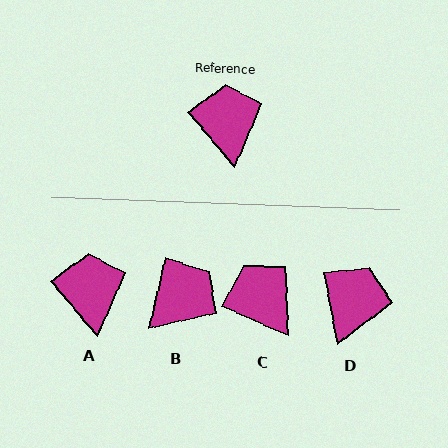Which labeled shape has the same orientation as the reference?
A.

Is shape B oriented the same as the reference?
No, it is off by about 53 degrees.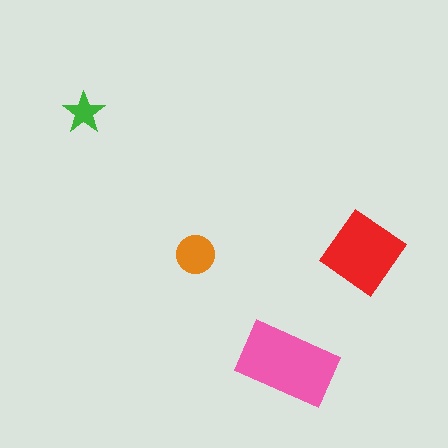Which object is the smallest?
The green star.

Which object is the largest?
The pink rectangle.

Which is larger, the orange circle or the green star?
The orange circle.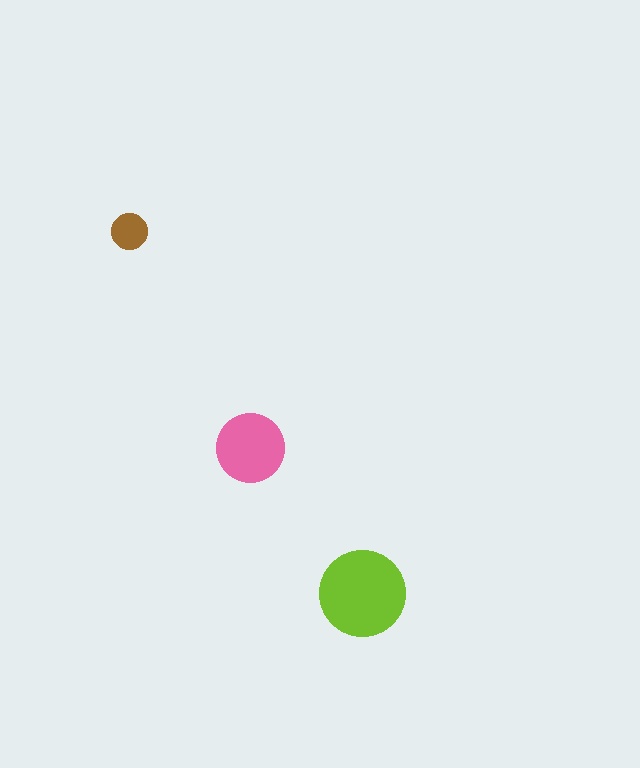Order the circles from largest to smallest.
the lime one, the pink one, the brown one.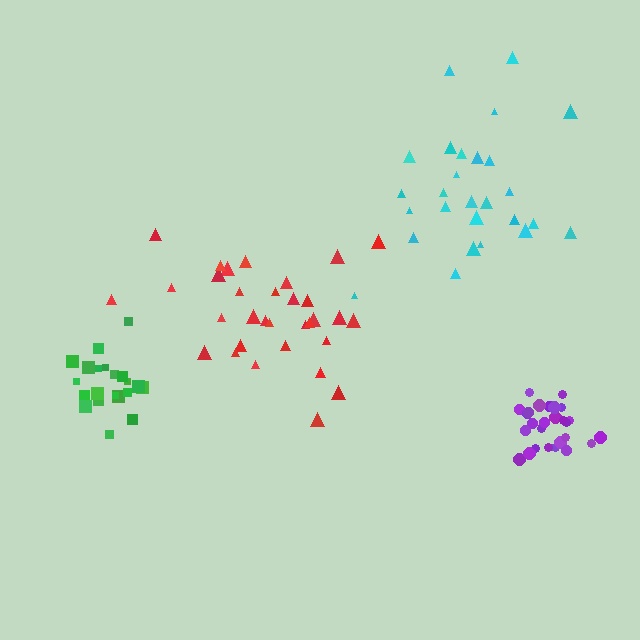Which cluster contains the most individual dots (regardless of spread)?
Red (32).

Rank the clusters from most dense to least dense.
purple, green, red, cyan.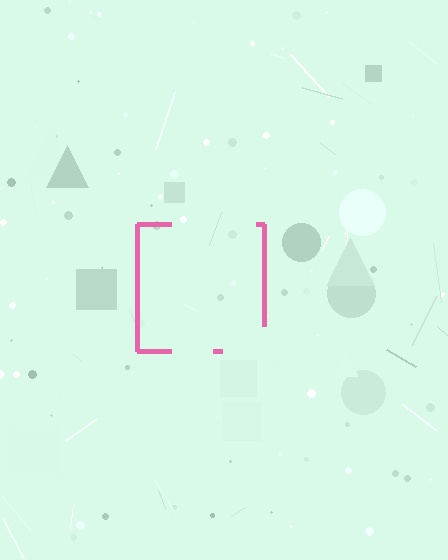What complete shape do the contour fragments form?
The contour fragments form a square.